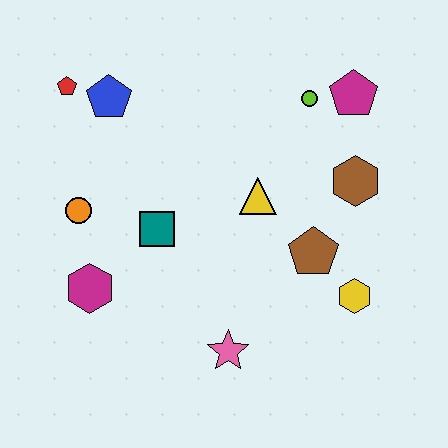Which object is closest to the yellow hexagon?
The brown pentagon is closest to the yellow hexagon.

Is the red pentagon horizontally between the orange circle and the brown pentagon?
No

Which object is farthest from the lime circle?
The magenta hexagon is farthest from the lime circle.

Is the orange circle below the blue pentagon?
Yes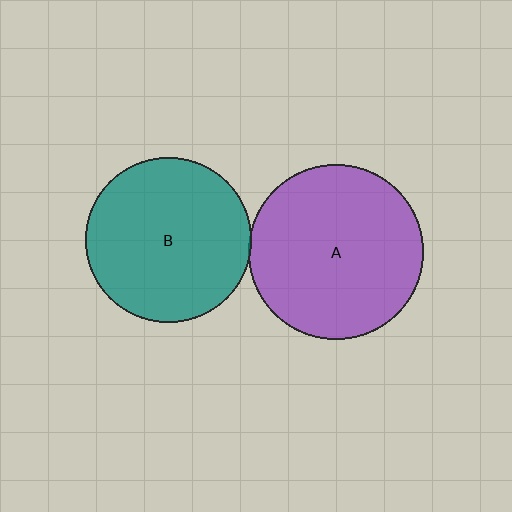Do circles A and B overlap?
Yes.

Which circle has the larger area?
Circle A (purple).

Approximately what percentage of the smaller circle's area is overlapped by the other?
Approximately 5%.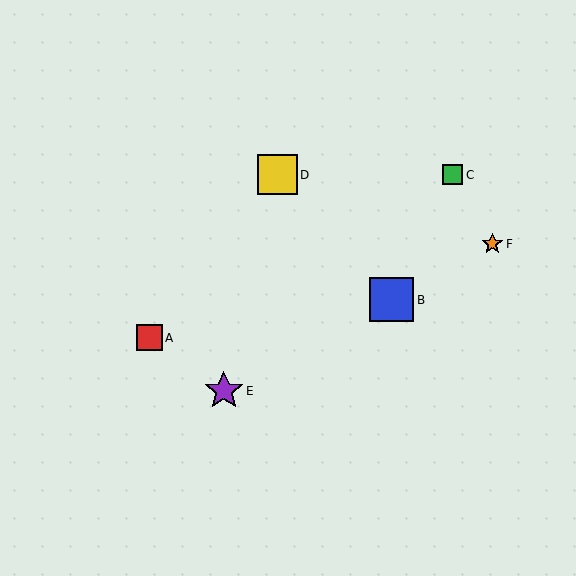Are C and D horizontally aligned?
Yes, both are at y≈175.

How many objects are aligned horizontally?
2 objects (C, D) are aligned horizontally.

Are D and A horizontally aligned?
No, D is at y≈175 and A is at y≈338.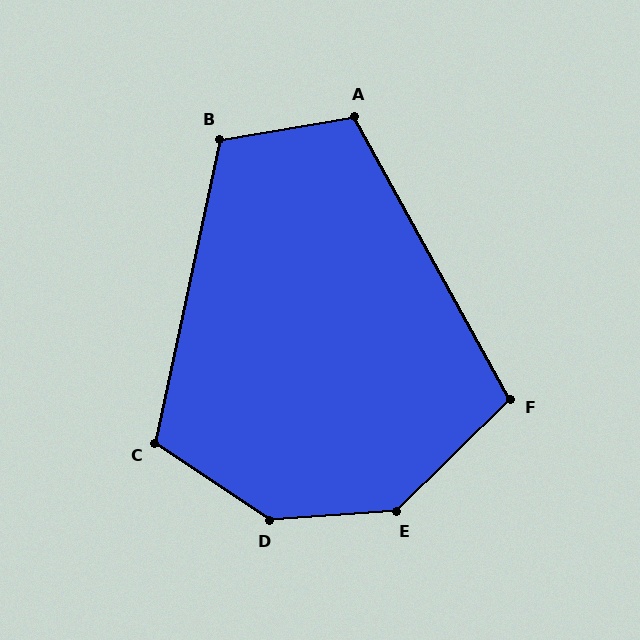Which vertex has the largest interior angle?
D, at approximately 142 degrees.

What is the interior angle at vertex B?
Approximately 112 degrees (obtuse).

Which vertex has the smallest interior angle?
F, at approximately 106 degrees.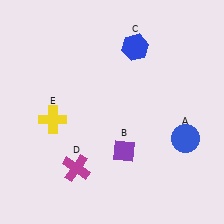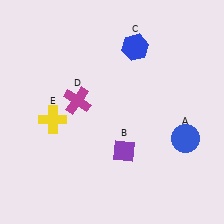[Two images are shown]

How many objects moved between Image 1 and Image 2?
1 object moved between the two images.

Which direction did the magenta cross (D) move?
The magenta cross (D) moved up.